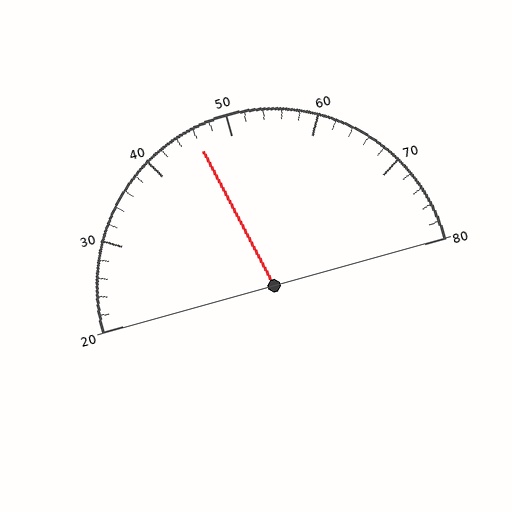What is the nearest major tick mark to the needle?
The nearest major tick mark is 50.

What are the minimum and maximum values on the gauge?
The gauge ranges from 20 to 80.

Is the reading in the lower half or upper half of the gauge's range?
The reading is in the lower half of the range (20 to 80).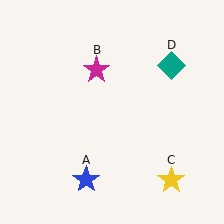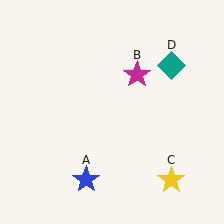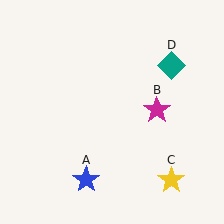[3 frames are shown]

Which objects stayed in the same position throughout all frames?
Blue star (object A) and yellow star (object C) and teal diamond (object D) remained stationary.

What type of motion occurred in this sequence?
The magenta star (object B) rotated clockwise around the center of the scene.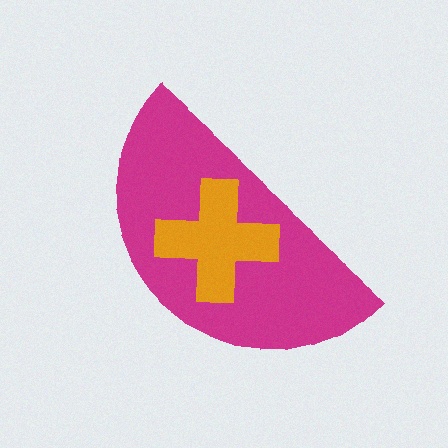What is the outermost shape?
The magenta semicircle.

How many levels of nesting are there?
2.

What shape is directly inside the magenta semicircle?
The orange cross.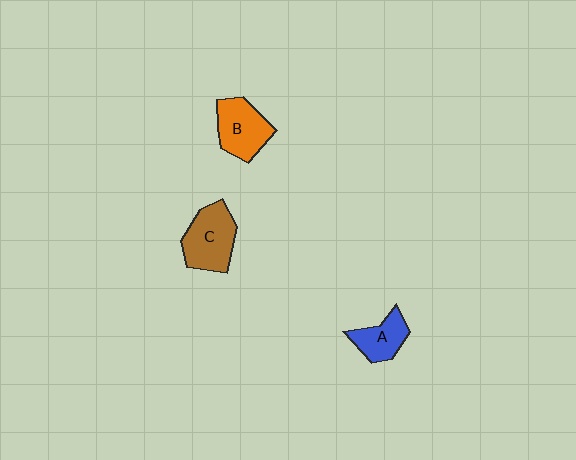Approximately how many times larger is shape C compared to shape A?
Approximately 1.5 times.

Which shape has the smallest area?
Shape A (blue).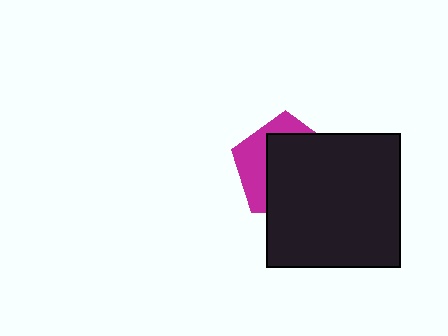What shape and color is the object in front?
The object in front is a black square.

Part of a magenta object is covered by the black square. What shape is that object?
It is a pentagon.